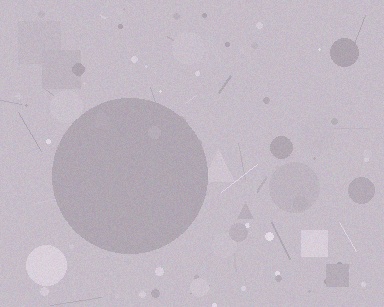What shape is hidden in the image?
A circle is hidden in the image.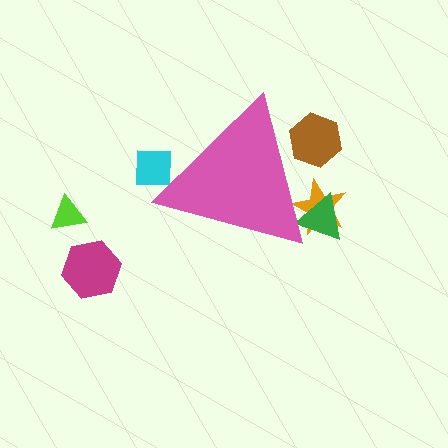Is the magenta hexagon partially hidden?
No, the magenta hexagon is fully visible.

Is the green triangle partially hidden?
Yes, the green triangle is partially hidden behind the pink triangle.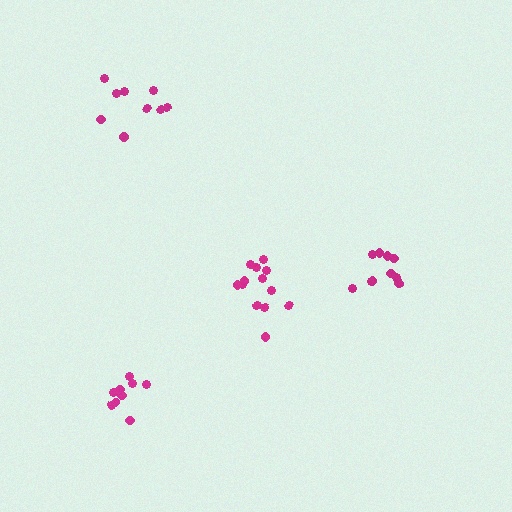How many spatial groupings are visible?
There are 4 spatial groupings.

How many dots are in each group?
Group 1: 10 dots, Group 2: 9 dots, Group 3: 9 dots, Group 4: 13 dots (41 total).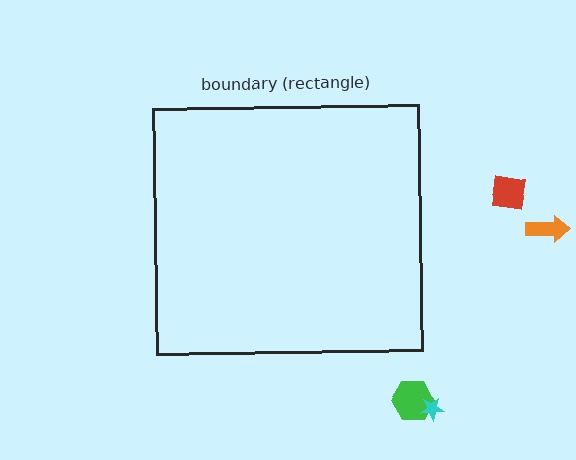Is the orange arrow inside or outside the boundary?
Outside.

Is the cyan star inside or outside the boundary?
Outside.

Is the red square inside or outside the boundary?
Outside.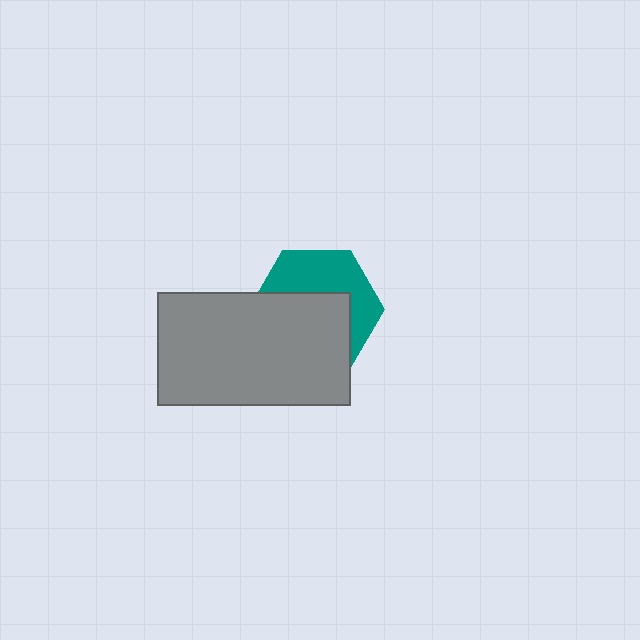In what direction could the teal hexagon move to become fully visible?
The teal hexagon could move up. That would shift it out from behind the gray rectangle entirely.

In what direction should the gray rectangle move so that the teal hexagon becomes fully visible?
The gray rectangle should move down. That is the shortest direction to clear the overlap and leave the teal hexagon fully visible.